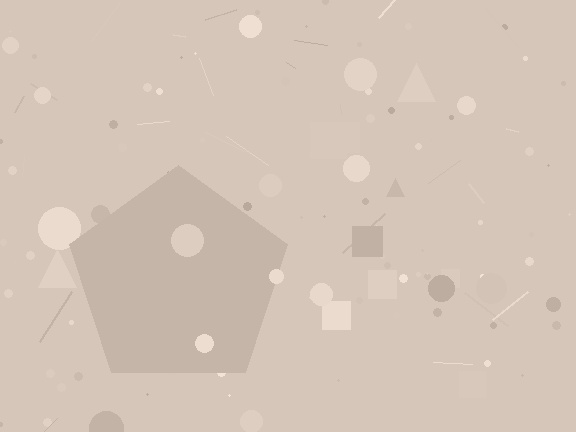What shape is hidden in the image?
A pentagon is hidden in the image.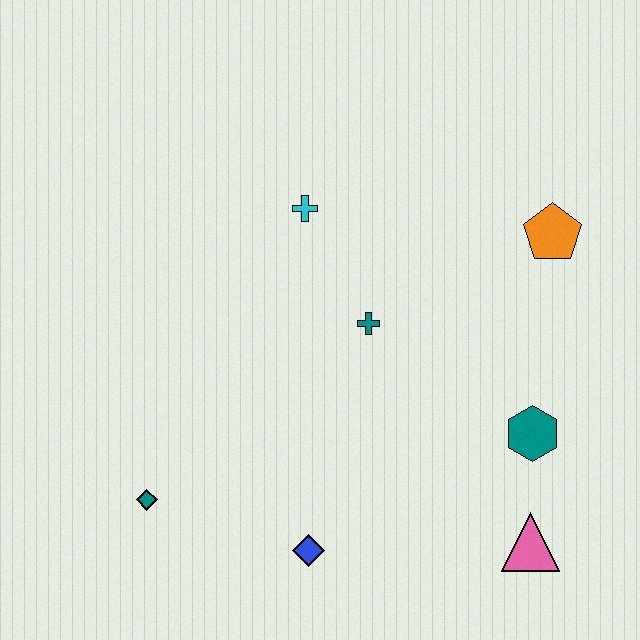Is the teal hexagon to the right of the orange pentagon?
No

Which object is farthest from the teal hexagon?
The teal diamond is farthest from the teal hexagon.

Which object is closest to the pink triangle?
The teal hexagon is closest to the pink triangle.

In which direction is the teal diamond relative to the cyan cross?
The teal diamond is below the cyan cross.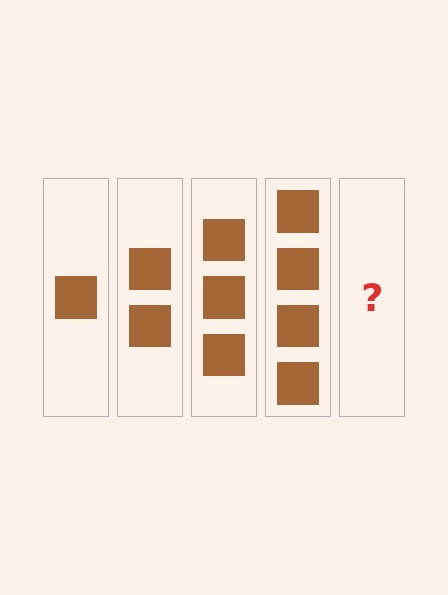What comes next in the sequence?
The next element should be 5 squares.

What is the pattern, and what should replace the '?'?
The pattern is that each step adds one more square. The '?' should be 5 squares.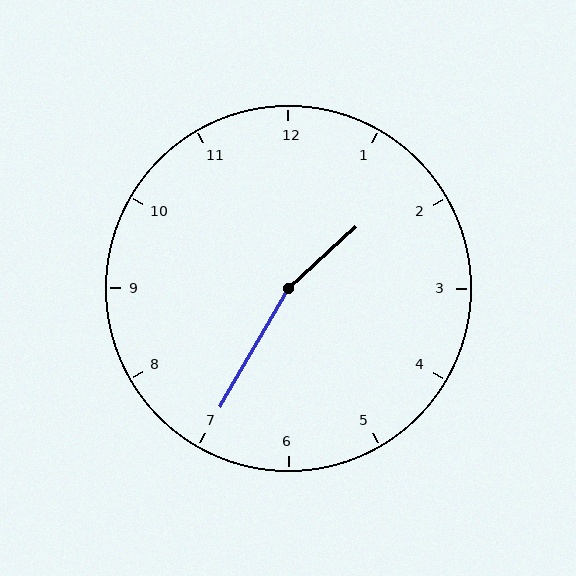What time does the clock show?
1:35.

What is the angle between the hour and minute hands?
Approximately 162 degrees.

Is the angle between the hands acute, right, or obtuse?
It is obtuse.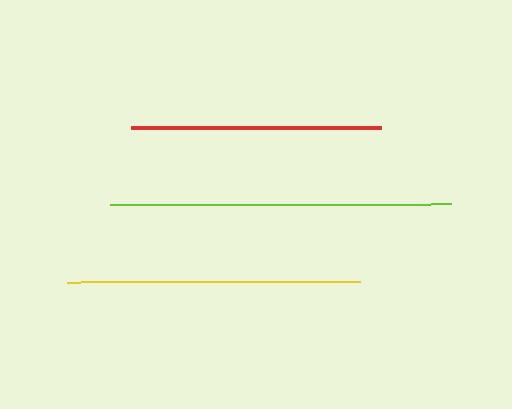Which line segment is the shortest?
The red line is the shortest at approximately 249 pixels.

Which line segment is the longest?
The lime line is the longest at approximately 341 pixels.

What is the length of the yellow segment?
The yellow segment is approximately 292 pixels long.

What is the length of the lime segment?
The lime segment is approximately 341 pixels long.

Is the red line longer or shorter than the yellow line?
The yellow line is longer than the red line.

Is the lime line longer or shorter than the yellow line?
The lime line is longer than the yellow line.